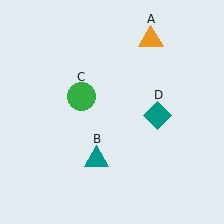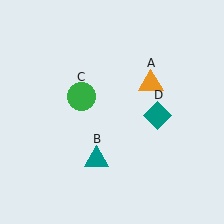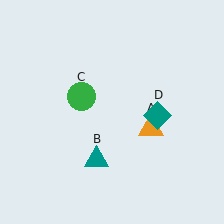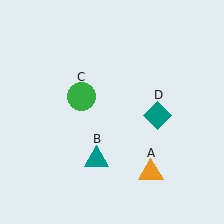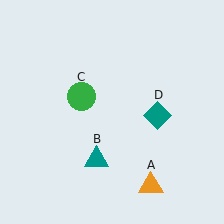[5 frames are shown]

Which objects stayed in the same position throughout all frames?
Teal triangle (object B) and green circle (object C) and teal diamond (object D) remained stationary.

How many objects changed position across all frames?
1 object changed position: orange triangle (object A).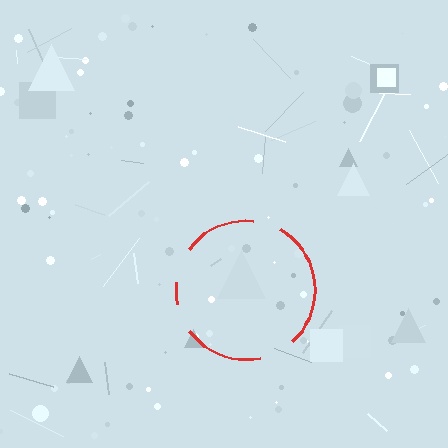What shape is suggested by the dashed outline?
The dashed outline suggests a circle.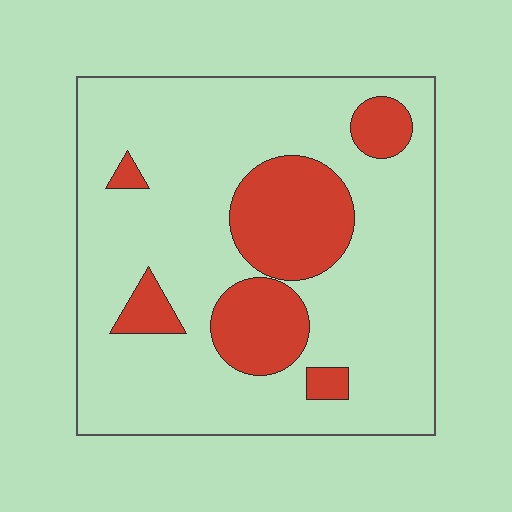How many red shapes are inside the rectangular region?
6.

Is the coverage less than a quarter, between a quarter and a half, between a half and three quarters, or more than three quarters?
Less than a quarter.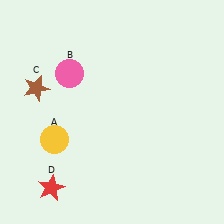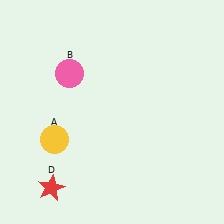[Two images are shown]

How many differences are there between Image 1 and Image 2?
There is 1 difference between the two images.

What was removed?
The brown star (C) was removed in Image 2.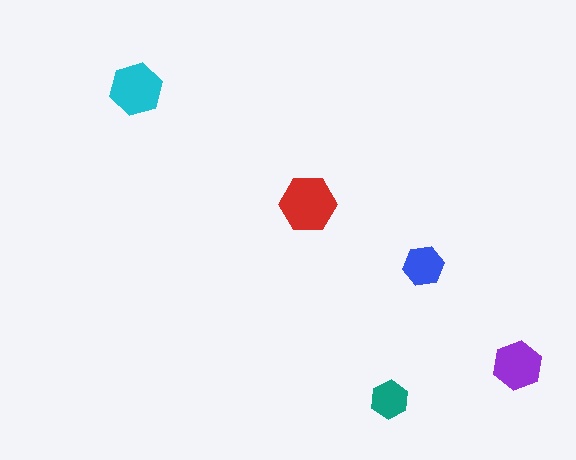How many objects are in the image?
There are 5 objects in the image.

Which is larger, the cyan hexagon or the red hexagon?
The red one.